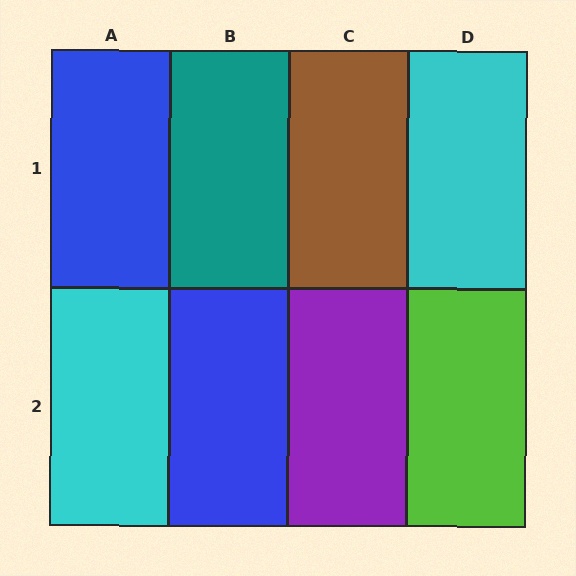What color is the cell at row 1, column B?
Teal.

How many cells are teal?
1 cell is teal.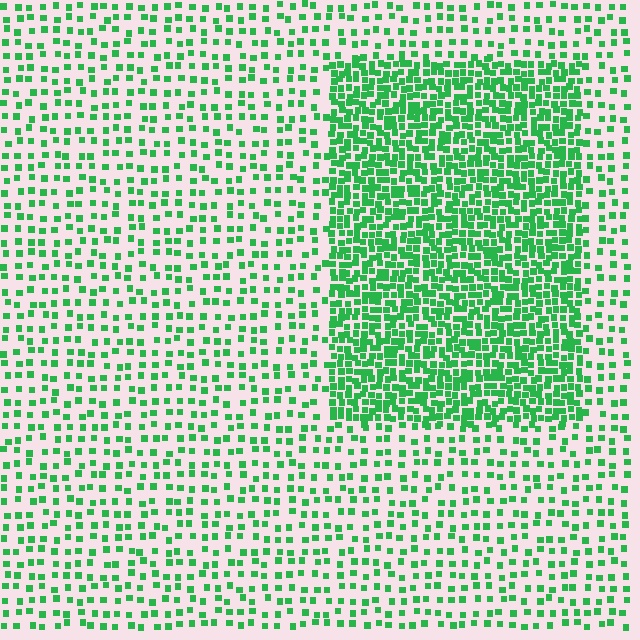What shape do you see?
I see a rectangle.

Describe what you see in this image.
The image contains small green elements arranged at two different densities. A rectangle-shaped region is visible where the elements are more densely packed than the surrounding area.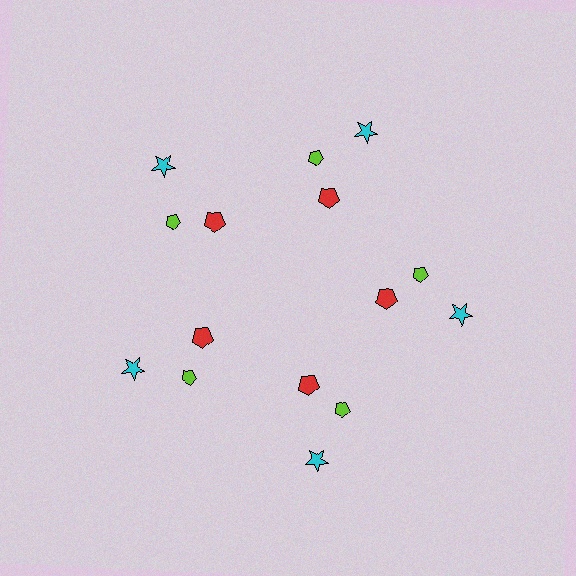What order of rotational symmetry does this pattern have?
This pattern has 5-fold rotational symmetry.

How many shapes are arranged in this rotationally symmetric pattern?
There are 15 shapes, arranged in 5 groups of 3.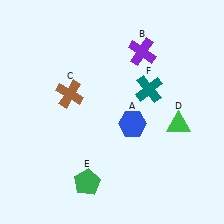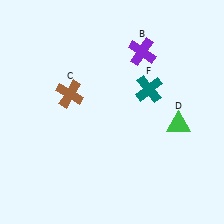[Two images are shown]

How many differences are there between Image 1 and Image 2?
There are 2 differences between the two images.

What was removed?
The blue hexagon (A), the green pentagon (E) were removed in Image 2.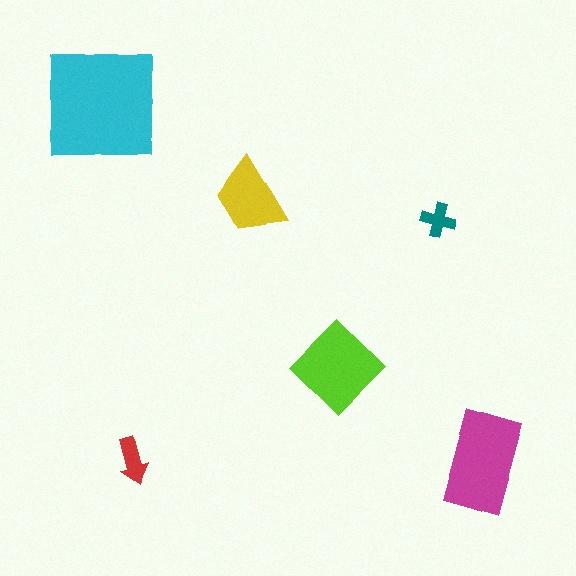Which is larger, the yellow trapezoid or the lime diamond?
The lime diamond.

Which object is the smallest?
The teal cross.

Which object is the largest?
The cyan square.